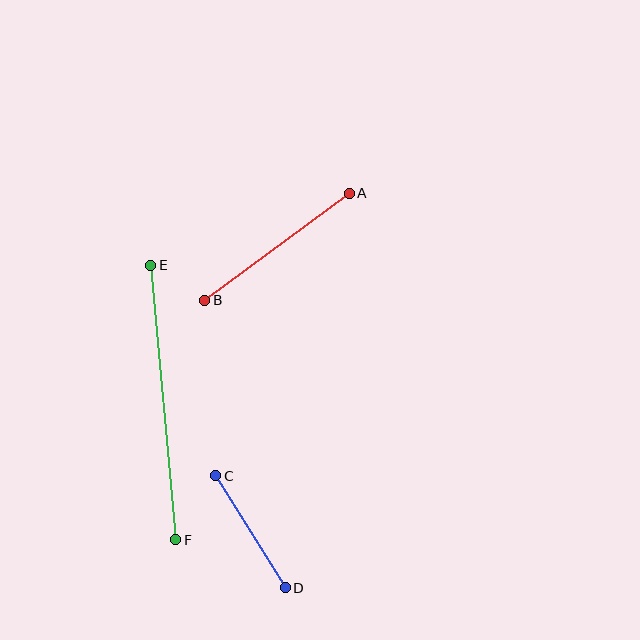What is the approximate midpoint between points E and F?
The midpoint is at approximately (163, 402) pixels.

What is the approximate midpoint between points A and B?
The midpoint is at approximately (277, 247) pixels.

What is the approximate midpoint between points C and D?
The midpoint is at approximately (250, 532) pixels.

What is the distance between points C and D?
The distance is approximately 132 pixels.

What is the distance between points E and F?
The distance is approximately 276 pixels.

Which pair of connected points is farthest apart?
Points E and F are farthest apart.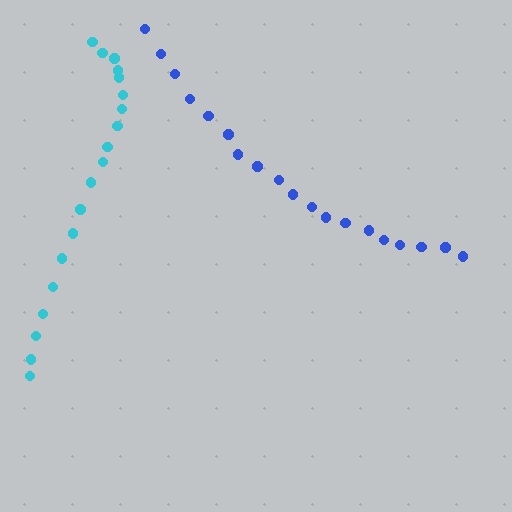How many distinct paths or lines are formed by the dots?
There are 2 distinct paths.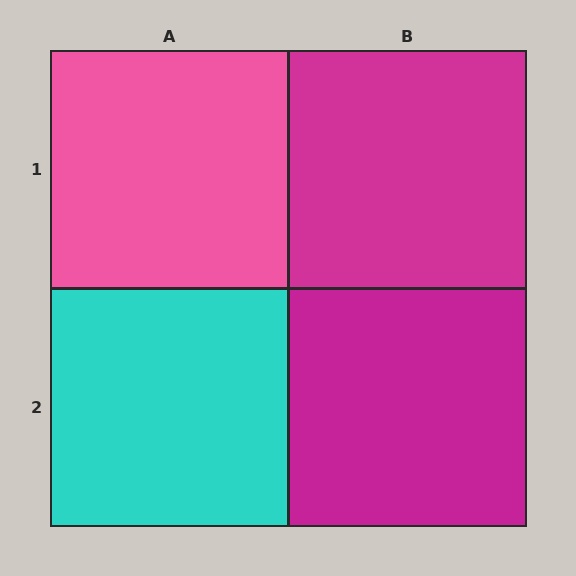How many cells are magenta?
2 cells are magenta.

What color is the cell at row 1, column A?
Pink.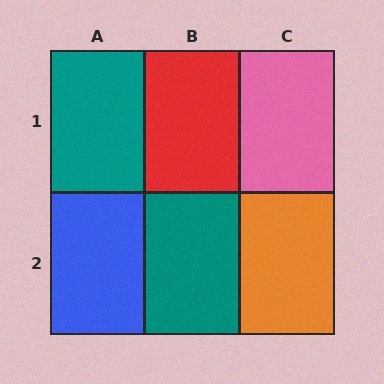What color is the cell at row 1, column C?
Pink.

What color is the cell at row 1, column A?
Teal.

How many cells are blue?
1 cell is blue.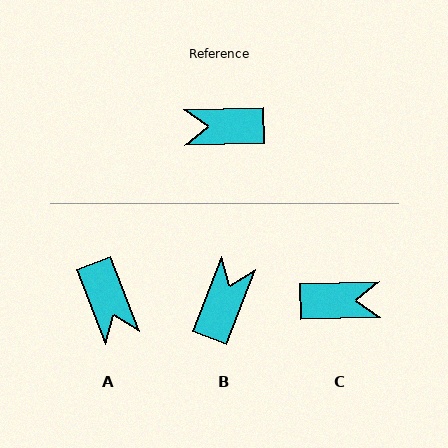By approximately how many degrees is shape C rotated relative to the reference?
Approximately 180 degrees clockwise.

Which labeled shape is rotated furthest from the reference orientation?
C, about 180 degrees away.